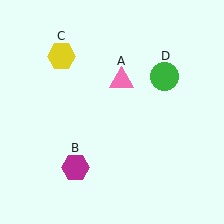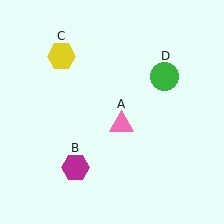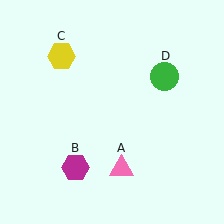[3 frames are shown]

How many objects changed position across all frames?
1 object changed position: pink triangle (object A).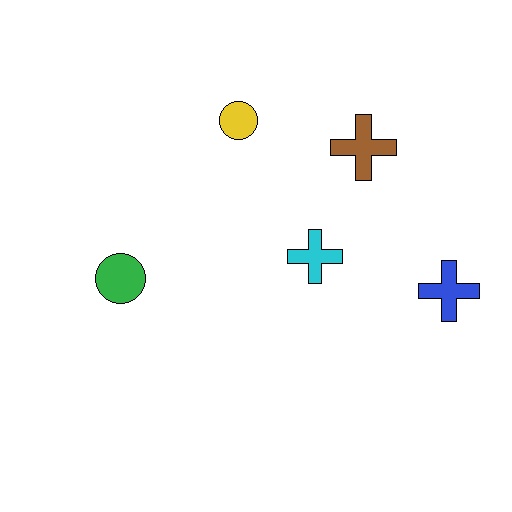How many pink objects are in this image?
There are no pink objects.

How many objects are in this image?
There are 5 objects.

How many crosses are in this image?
There are 3 crosses.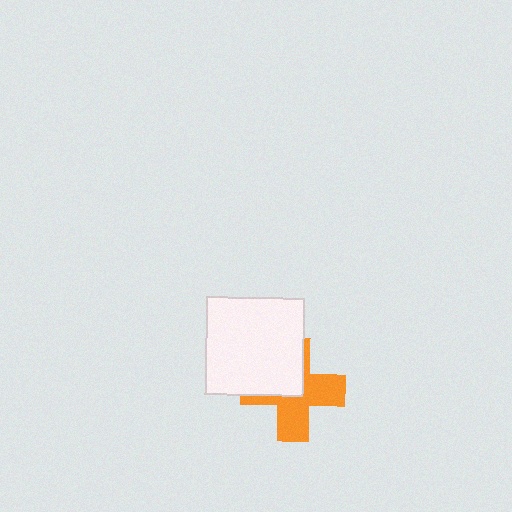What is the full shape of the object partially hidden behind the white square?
The partially hidden object is an orange cross.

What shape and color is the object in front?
The object in front is a white square.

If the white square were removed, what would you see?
You would see the complete orange cross.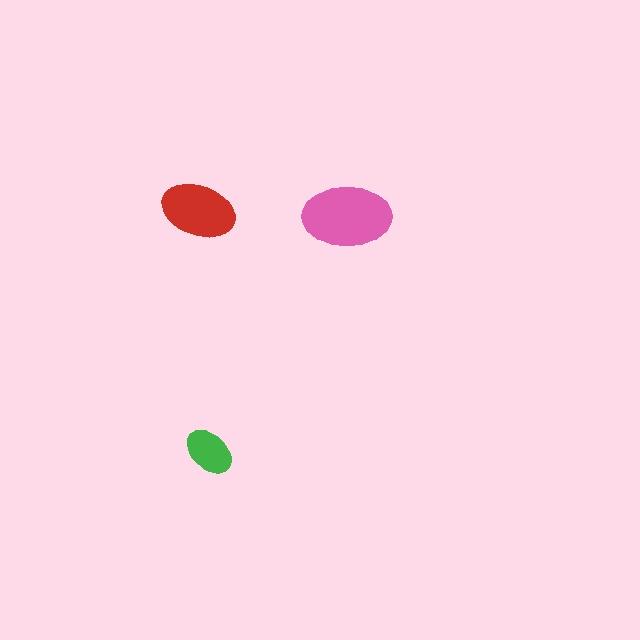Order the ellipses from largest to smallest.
the pink one, the red one, the green one.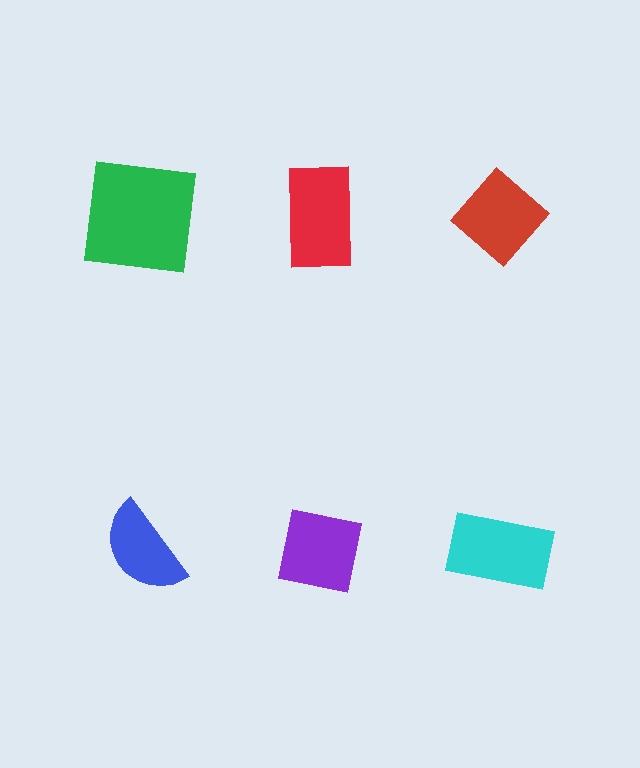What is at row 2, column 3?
A cyan rectangle.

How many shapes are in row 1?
3 shapes.